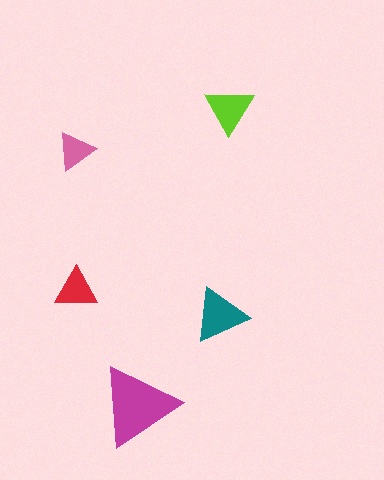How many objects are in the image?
There are 5 objects in the image.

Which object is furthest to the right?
The lime triangle is rightmost.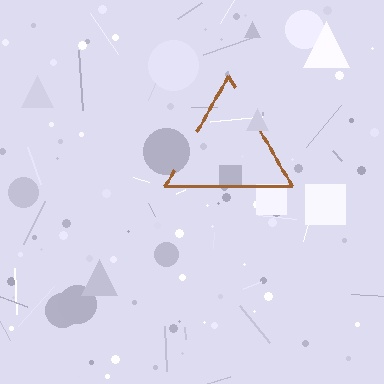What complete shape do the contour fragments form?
The contour fragments form a triangle.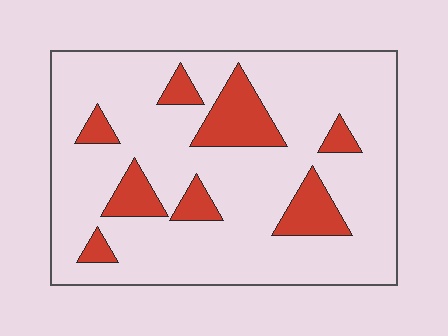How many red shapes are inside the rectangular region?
8.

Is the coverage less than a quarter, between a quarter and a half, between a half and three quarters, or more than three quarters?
Less than a quarter.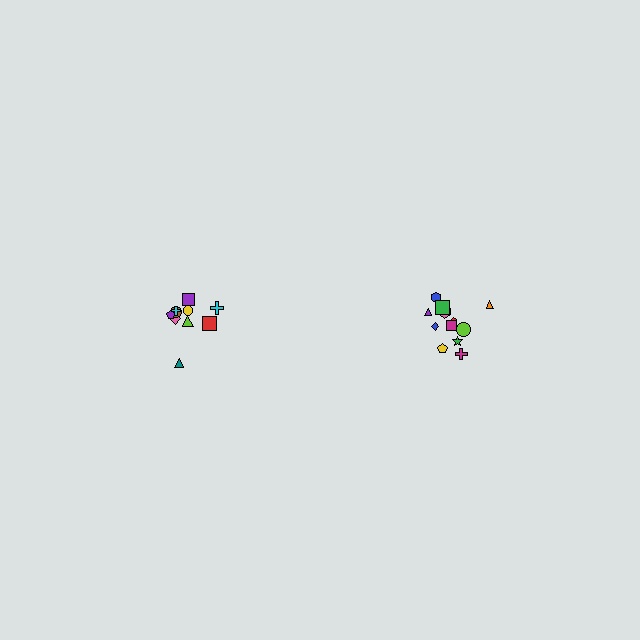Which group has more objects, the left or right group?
The right group.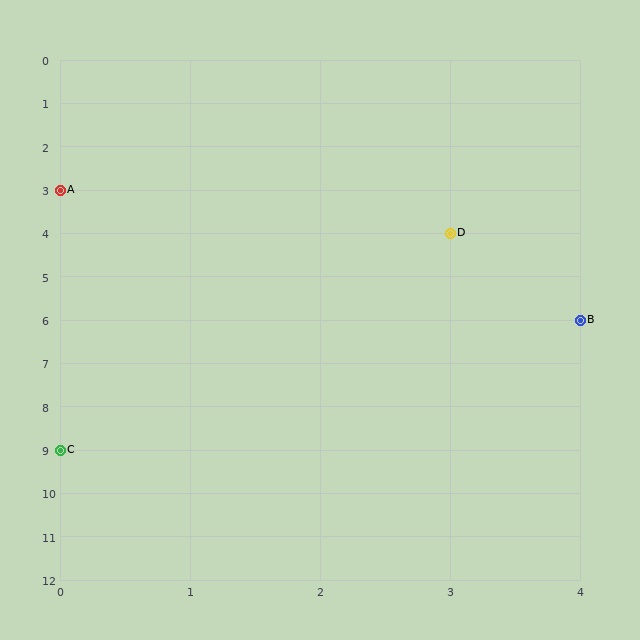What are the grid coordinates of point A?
Point A is at grid coordinates (0, 3).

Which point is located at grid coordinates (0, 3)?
Point A is at (0, 3).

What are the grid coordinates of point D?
Point D is at grid coordinates (3, 4).